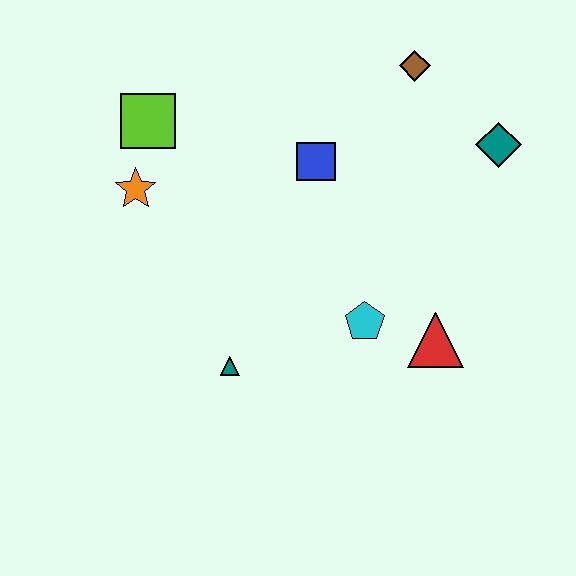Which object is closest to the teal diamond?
The brown diamond is closest to the teal diamond.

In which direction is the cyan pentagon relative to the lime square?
The cyan pentagon is to the right of the lime square.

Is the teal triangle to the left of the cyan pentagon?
Yes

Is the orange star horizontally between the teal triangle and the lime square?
No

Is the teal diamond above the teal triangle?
Yes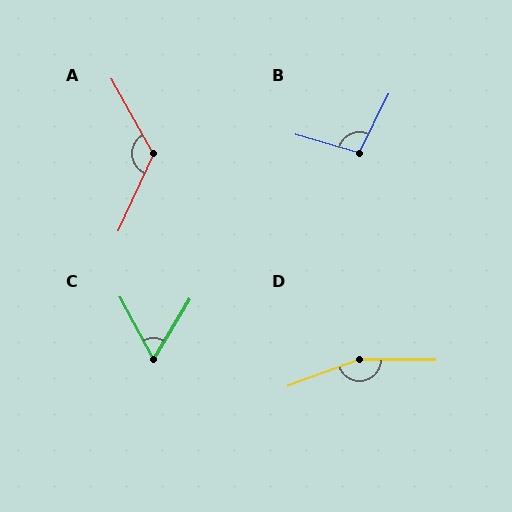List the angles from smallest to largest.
C (59°), B (101°), A (126°), D (160°).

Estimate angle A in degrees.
Approximately 126 degrees.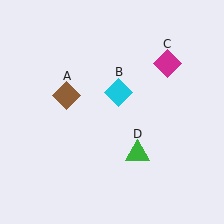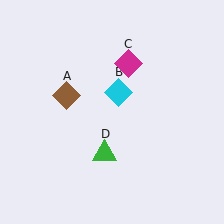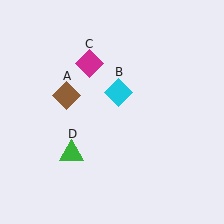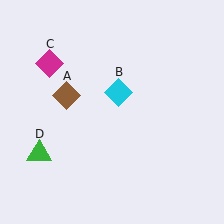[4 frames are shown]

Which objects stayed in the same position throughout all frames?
Brown diamond (object A) and cyan diamond (object B) remained stationary.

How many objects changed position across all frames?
2 objects changed position: magenta diamond (object C), green triangle (object D).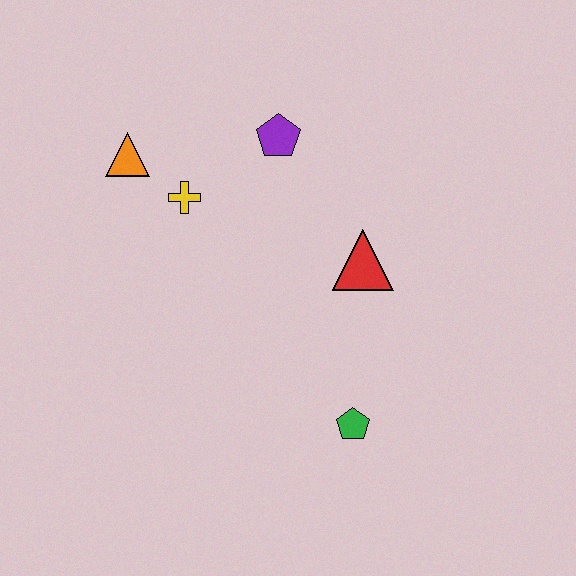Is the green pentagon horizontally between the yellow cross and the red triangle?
Yes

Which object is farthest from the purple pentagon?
The green pentagon is farthest from the purple pentagon.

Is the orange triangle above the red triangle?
Yes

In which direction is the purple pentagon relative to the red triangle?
The purple pentagon is above the red triangle.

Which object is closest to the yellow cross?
The orange triangle is closest to the yellow cross.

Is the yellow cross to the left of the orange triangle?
No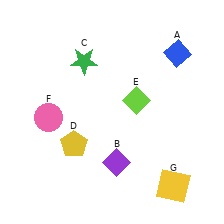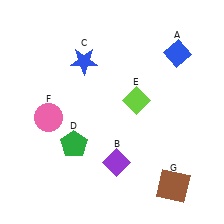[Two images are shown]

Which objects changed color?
C changed from green to blue. D changed from yellow to green. G changed from yellow to brown.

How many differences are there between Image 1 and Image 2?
There are 3 differences between the two images.